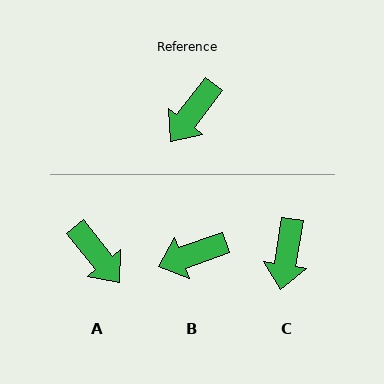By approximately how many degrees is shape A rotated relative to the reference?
Approximately 76 degrees counter-clockwise.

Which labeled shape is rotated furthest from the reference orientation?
A, about 76 degrees away.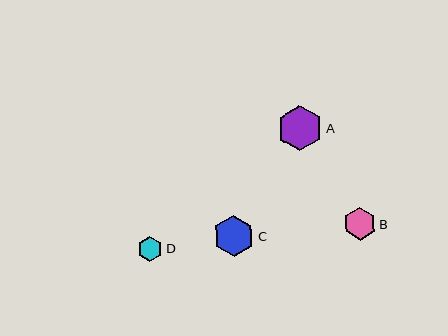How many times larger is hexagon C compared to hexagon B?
Hexagon C is approximately 1.3 times the size of hexagon B.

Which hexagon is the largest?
Hexagon A is the largest with a size of approximately 46 pixels.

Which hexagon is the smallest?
Hexagon D is the smallest with a size of approximately 25 pixels.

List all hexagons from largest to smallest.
From largest to smallest: A, C, B, D.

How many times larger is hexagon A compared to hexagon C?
Hexagon A is approximately 1.1 times the size of hexagon C.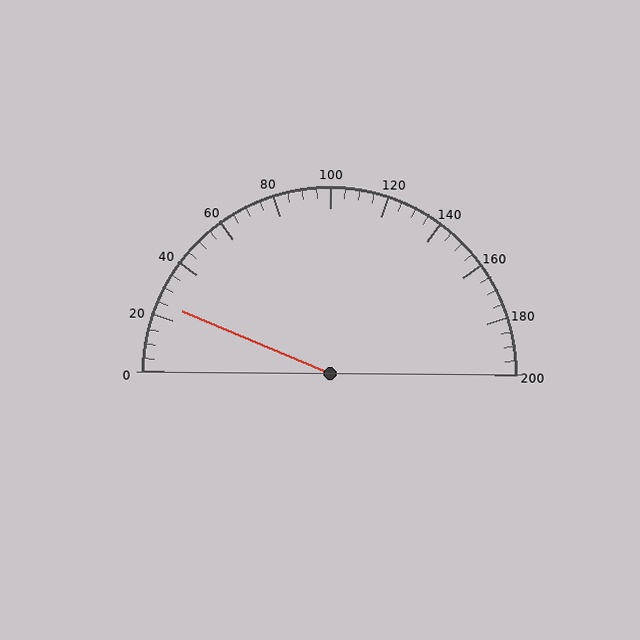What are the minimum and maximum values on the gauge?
The gauge ranges from 0 to 200.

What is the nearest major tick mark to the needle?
The nearest major tick mark is 20.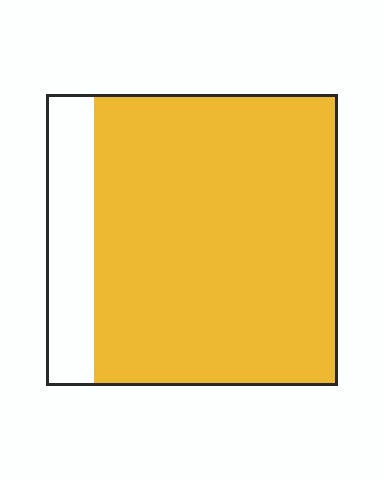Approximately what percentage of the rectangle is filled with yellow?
Approximately 85%.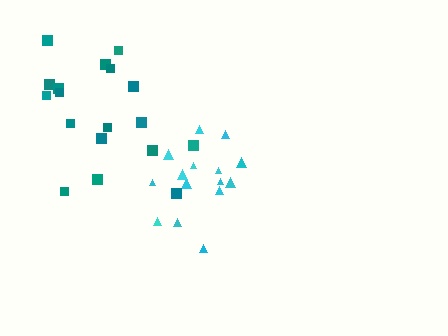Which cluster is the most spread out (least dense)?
Teal.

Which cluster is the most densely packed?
Cyan.